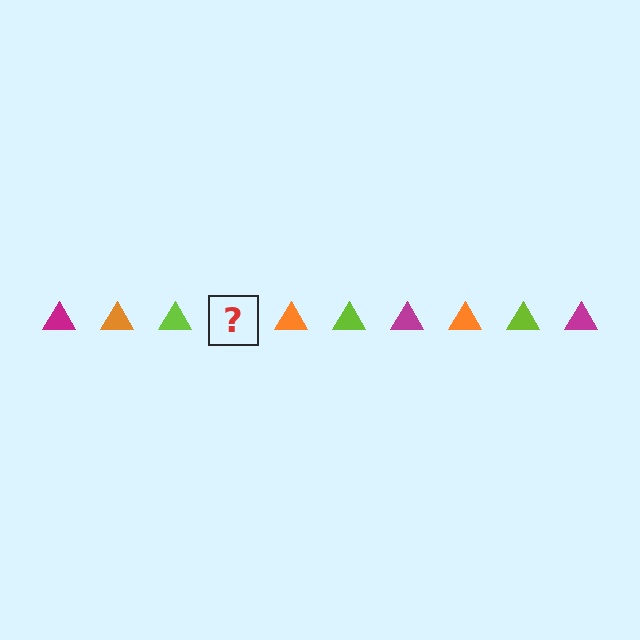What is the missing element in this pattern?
The missing element is a magenta triangle.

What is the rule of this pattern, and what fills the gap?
The rule is that the pattern cycles through magenta, orange, lime triangles. The gap should be filled with a magenta triangle.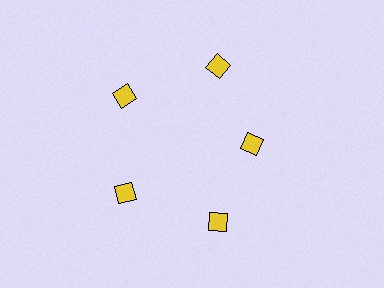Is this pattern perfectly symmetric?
No. The 5 yellow diamonds are arranged in a ring, but one element near the 3 o'clock position is pulled inward toward the center, breaking the 5-fold rotational symmetry.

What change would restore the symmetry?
The symmetry would be restored by moving it outward, back onto the ring so that all 5 diamonds sit at equal angles and equal distance from the center.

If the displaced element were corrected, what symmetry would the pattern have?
It would have 5-fold rotational symmetry — the pattern would map onto itself every 72 degrees.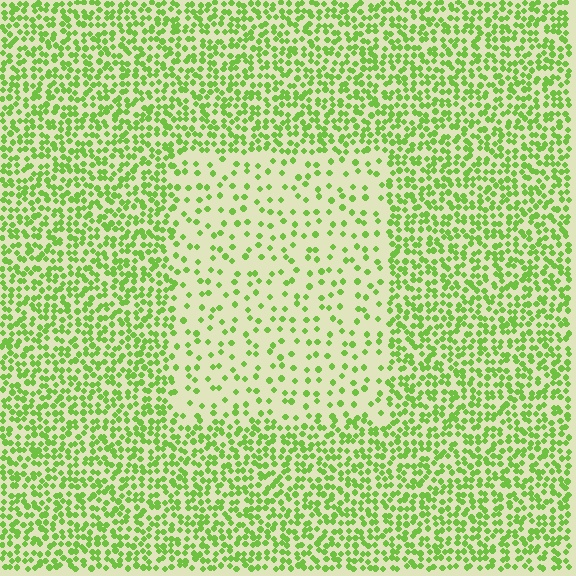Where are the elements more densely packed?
The elements are more densely packed outside the rectangle boundary.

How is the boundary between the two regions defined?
The boundary is defined by a change in element density (approximately 2.7x ratio). All elements are the same color, size, and shape.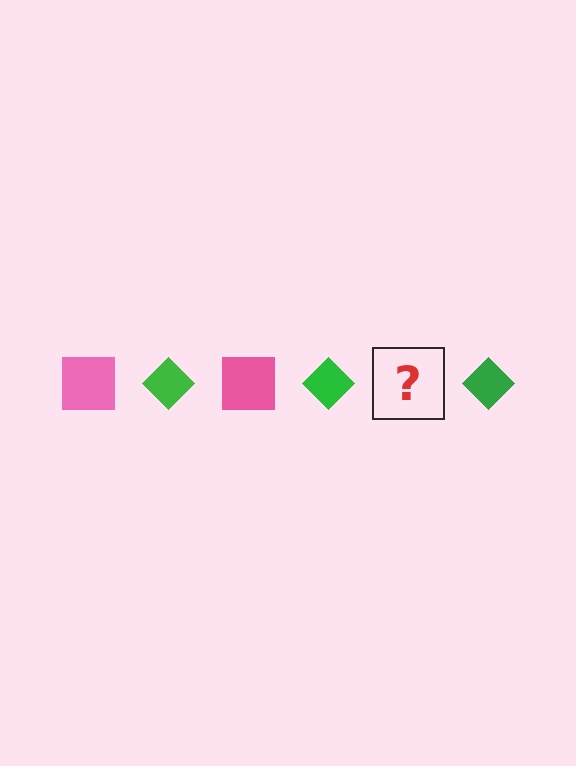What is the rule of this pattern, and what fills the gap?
The rule is that the pattern alternates between pink square and green diamond. The gap should be filled with a pink square.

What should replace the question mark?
The question mark should be replaced with a pink square.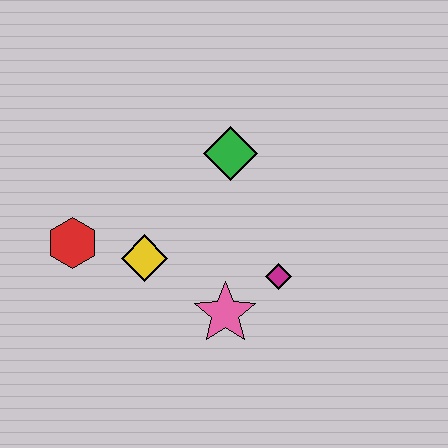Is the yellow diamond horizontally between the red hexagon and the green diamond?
Yes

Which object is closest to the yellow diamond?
The red hexagon is closest to the yellow diamond.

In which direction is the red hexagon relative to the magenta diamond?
The red hexagon is to the left of the magenta diamond.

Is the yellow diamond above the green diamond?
No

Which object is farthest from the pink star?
The red hexagon is farthest from the pink star.